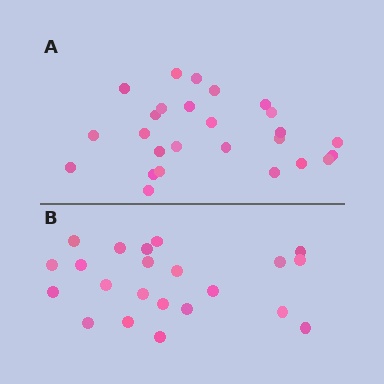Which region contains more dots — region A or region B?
Region A (the top region) has more dots.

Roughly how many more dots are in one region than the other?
Region A has about 4 more dots than region B.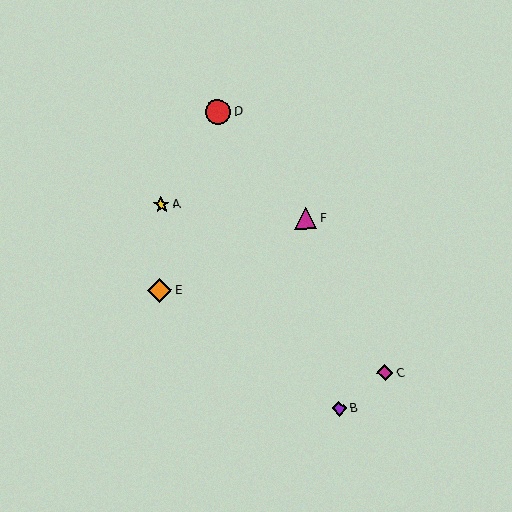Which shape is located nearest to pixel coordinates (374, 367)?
The magenta diamond (labeled C) at (385, 373) is nearest to that location.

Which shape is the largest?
The red circle (labeled D) is the largest.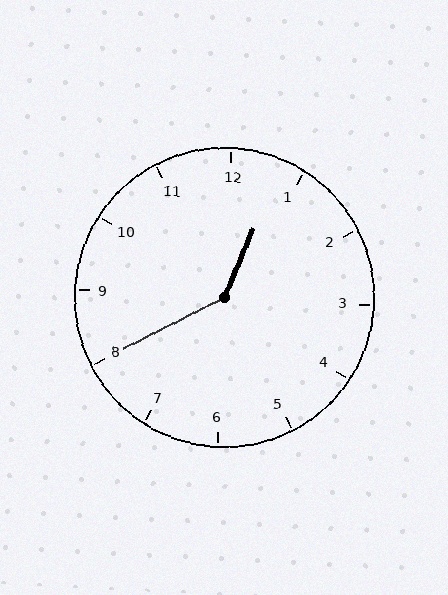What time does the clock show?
12:40.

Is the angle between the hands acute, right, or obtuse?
It is obtuse.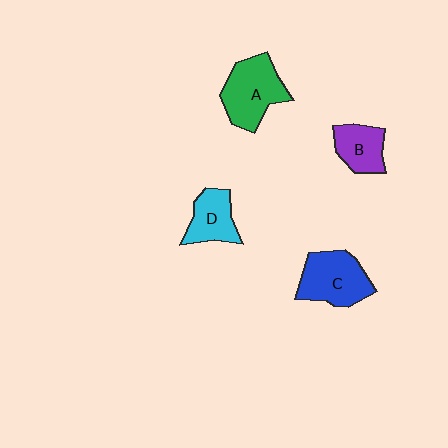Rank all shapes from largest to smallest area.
From largest to smallest: A (green), C (blue), D (cyan), B (purple).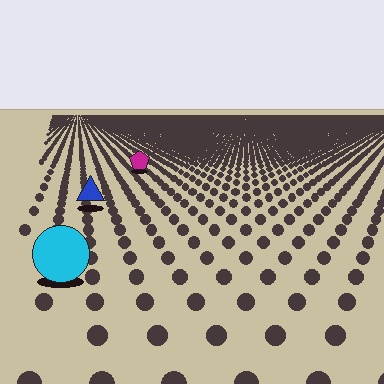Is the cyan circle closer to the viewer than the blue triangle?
Yes. The cyan circle is closer — you can tell from the texture gradient: the ground texture is coarser near it.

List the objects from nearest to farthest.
From nearest to farthest: the cyan circle, the blue triangle, the magenta pentagon.